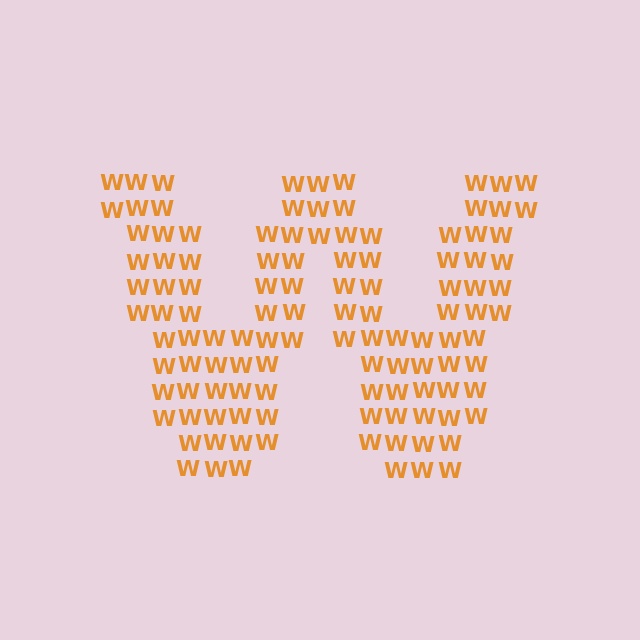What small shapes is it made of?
It is made of small letter W's.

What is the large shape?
The large shape is the letter W.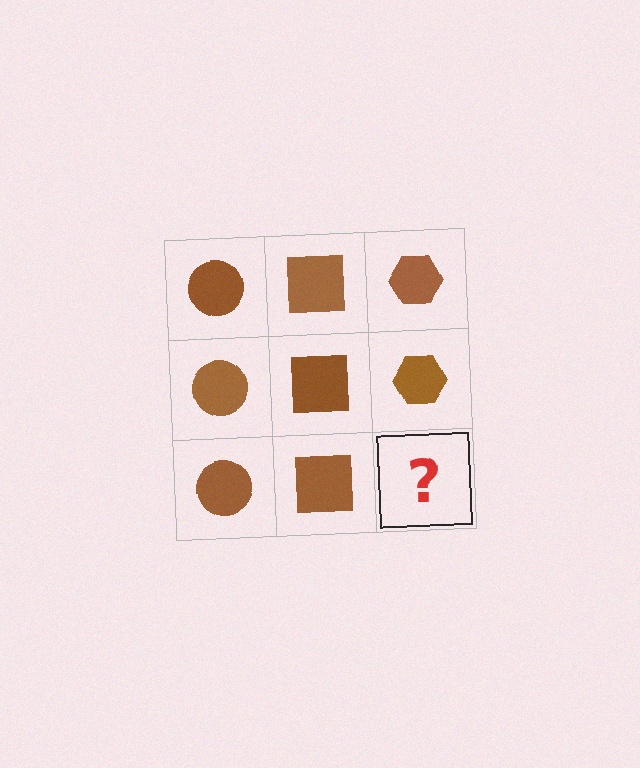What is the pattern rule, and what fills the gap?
The rule is that each column has a consistent shape. The gap should be filled with a brown hexagon.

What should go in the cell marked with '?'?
The missing cell should contain a brown hexagon.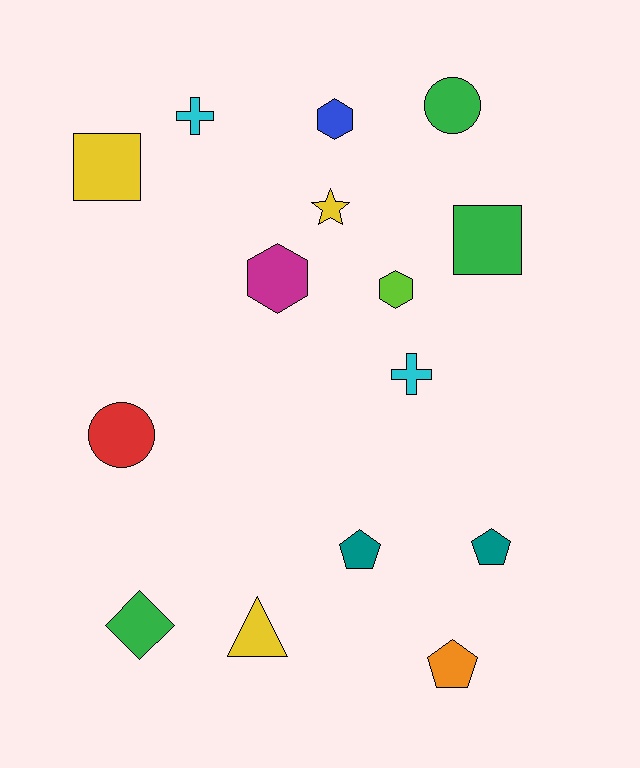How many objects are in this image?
There are 15 objects.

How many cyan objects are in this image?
There are 2 cyan objects.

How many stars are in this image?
There is 1 star.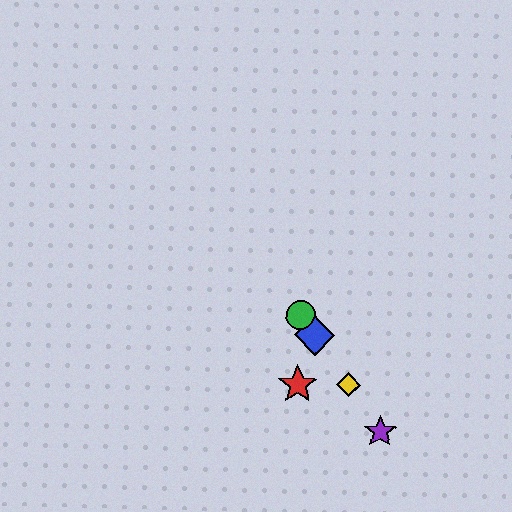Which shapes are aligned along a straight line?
The blue diamond, the green circle, the yellow diamond, the purple star are aligned along a straight line.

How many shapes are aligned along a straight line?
4 shapes (the blue diamond, the green circle, the yellow diamond, the purple star) are aligned along a straight line.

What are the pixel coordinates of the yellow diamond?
The yellow diamond is at (348, 385).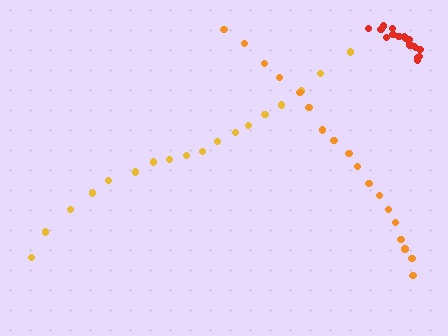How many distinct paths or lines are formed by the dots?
There are 3 distinct paths.